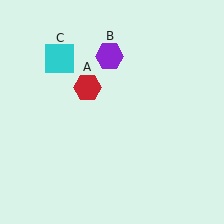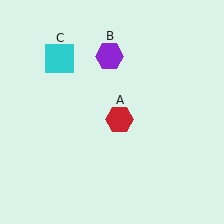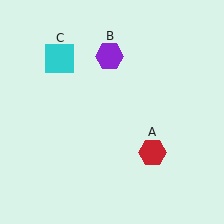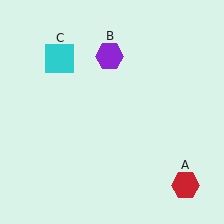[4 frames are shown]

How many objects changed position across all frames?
1 object changed position: red hexagon (object A).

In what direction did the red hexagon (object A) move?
The red hexagon (object A) moved down and to the right.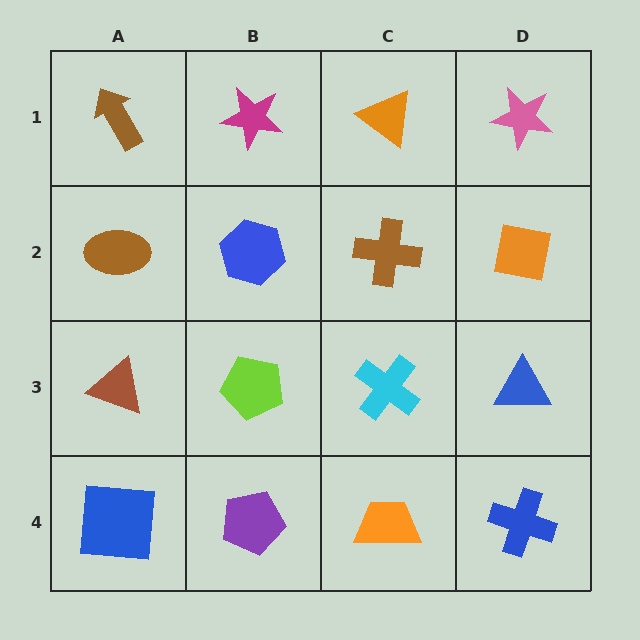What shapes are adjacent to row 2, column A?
A brown arrow (row 1, column A), a brown triangle (row 3, column A), a blue hexagon (row 2, column B).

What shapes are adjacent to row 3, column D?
An orange square (row 2, column D), a blue cross (row 4, column D), a cyan cross (row 3, column C).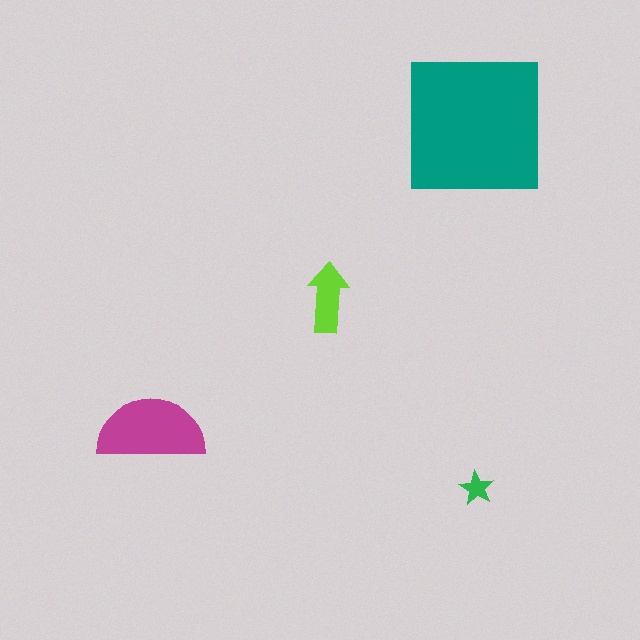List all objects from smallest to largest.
The green star, the lime arrow, the magenta semicircle, the teal square.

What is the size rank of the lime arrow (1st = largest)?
3rd.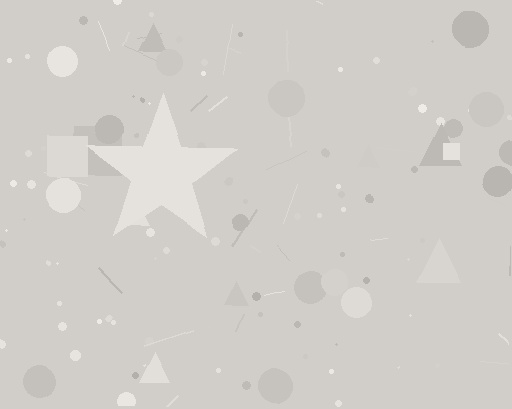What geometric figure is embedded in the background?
A star is embedded in the background.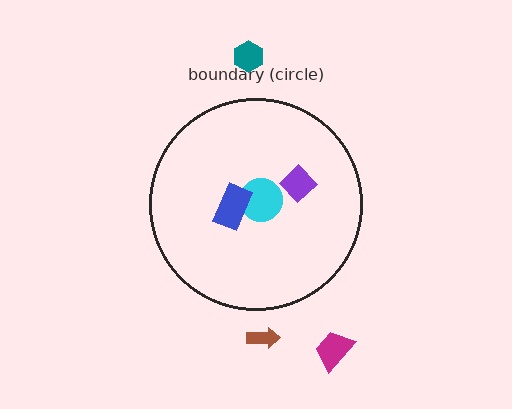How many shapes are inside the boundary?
3 inside, 3 outside.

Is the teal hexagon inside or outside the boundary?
Outside.